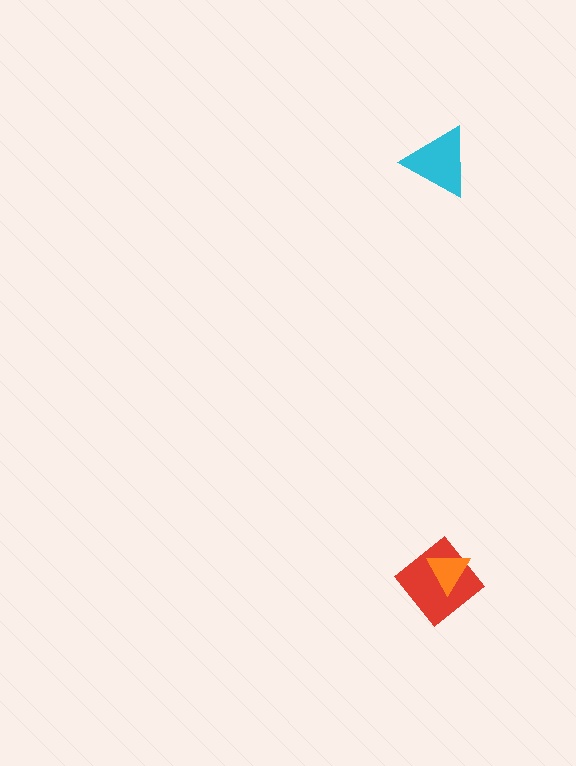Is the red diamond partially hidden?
Yes, it is partially covered by another shape.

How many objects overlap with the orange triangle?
1 object overlaps with the orange triangle.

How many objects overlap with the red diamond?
1 object overlaps with the red diamond.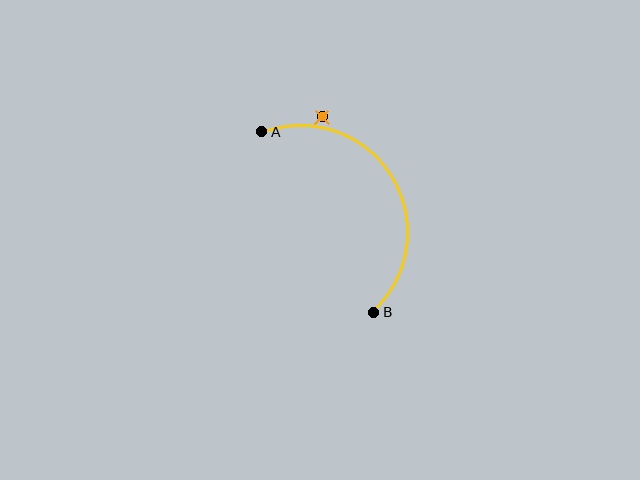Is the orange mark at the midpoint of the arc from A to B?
No — the orange mark does not lie on the arc at all. It sits slightly outside the curve.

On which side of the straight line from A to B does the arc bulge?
The arc bulges to the right of the straight line connecting A and B.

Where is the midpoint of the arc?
The arc midpoint is the point on the curve farthest from the straight line joining A and B. It sits to the right of that line.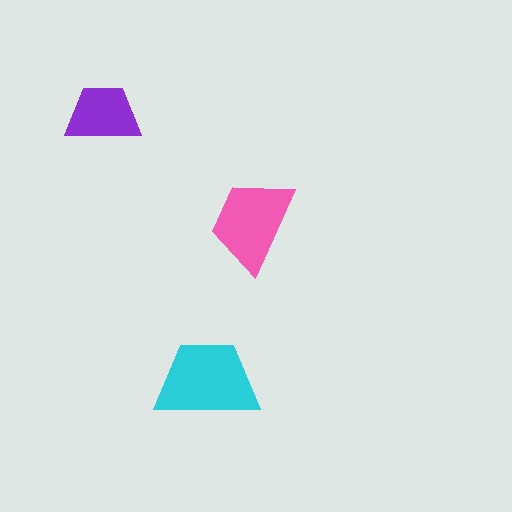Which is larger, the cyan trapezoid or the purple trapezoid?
The cyan one.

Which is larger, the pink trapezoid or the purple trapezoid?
The pink one.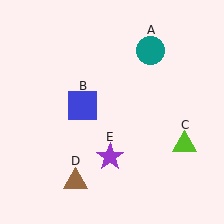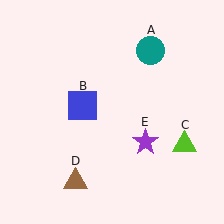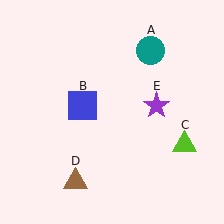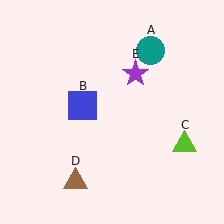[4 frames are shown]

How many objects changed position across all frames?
1 object changed position: purple star (object E).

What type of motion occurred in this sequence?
The purple star (object E) rotated counterclockwise around the center of the scene.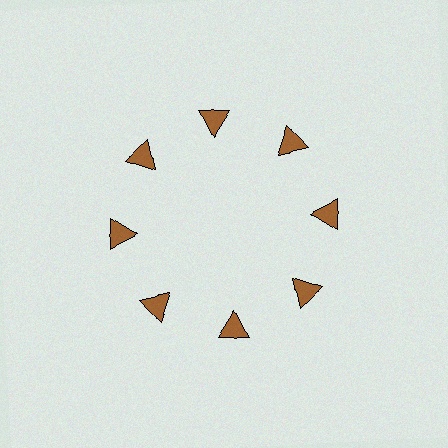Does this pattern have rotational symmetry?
Yes, this pattern has 8-fold rotational symmetry. It looks the same after rotating 45 degrees around the center.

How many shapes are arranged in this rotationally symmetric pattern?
There are 8 shapes, arranged in 8 groups of 1.